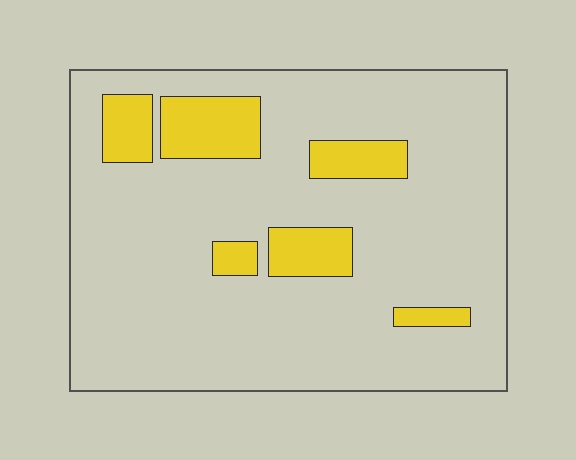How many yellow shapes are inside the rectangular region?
6.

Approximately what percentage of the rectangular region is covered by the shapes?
Approximately 15%.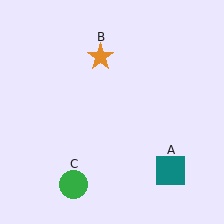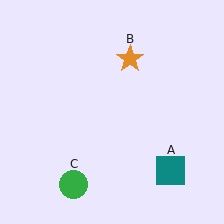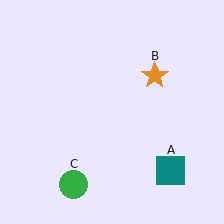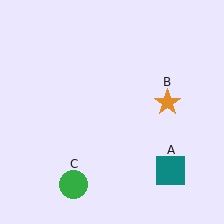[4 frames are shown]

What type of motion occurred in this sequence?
The orange star (object B) rotated clockwise around the center of the scene.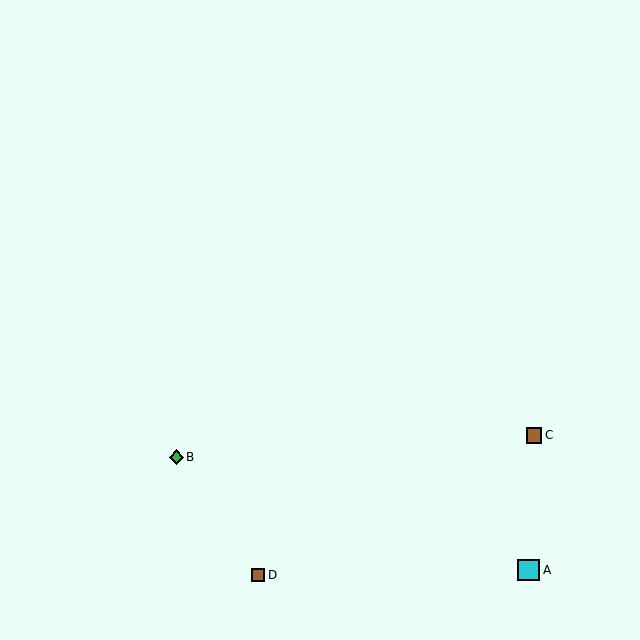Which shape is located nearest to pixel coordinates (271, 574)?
The brown square (labeled D) at (258, 575) is nearest to that location.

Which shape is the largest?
The cyan square (labeled A) is the largest.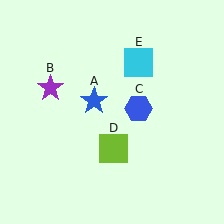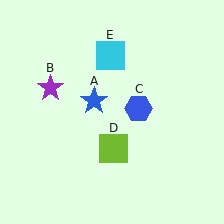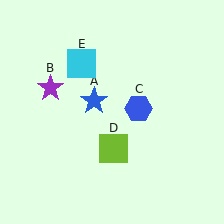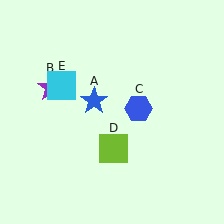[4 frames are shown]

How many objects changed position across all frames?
1 object changed position: cyan square (object E).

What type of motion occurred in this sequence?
The cyan square (object E) rotated counterclockwise around the center of the scene.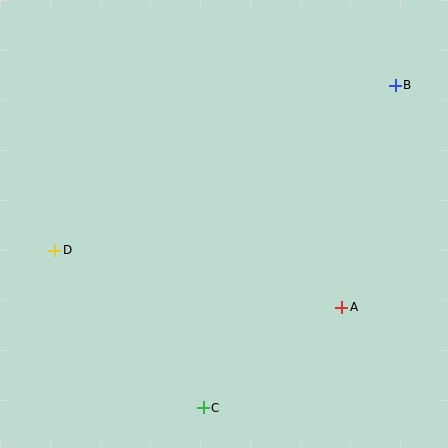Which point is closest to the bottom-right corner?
Point A is closest to the bottom-right corner.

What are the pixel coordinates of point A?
Point A is at (342, 307).